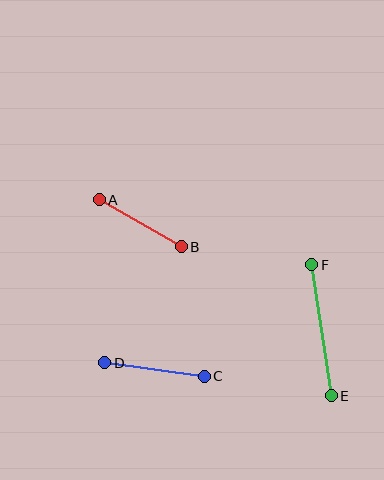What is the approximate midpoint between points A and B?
The midpoint is at approximately (140, 223) pixels.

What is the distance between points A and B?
The distance is approximately 95 pixels.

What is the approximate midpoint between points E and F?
The midpoint is at approximately (322, 330) pixels.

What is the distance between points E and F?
The distance is approximately 132 pixels.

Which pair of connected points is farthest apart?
Points E and F are farthest apart.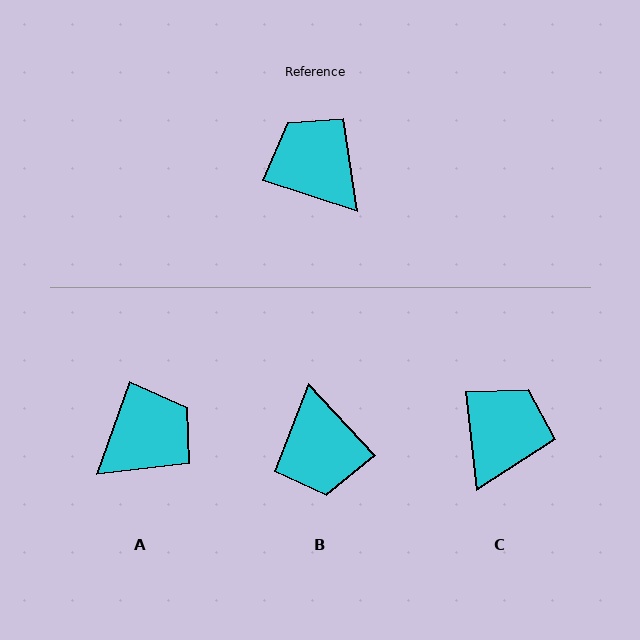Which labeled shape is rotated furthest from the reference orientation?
B, about 151 degrees away.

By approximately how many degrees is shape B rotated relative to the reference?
Approximately 151 degrees counter-clockwise.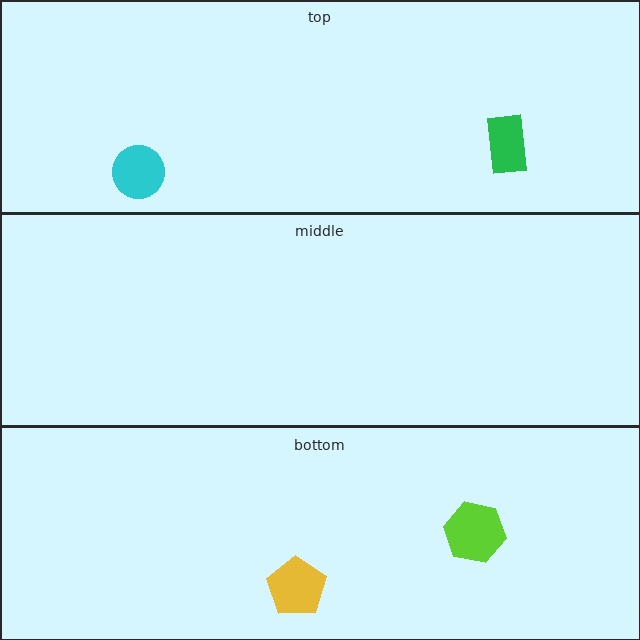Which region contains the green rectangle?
The top region.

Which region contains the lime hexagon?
The bottom region.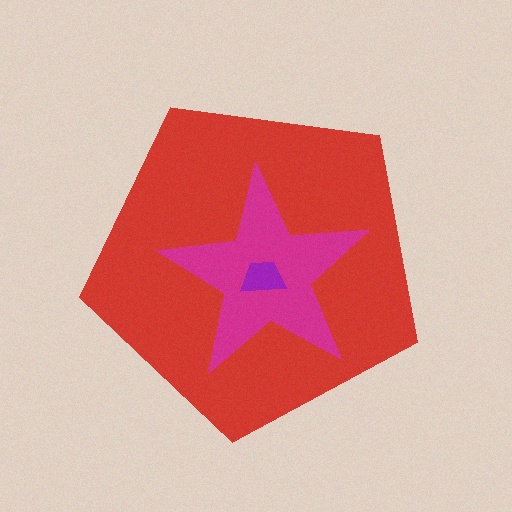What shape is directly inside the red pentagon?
The magenta star.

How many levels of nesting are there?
3.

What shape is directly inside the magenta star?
The purple trapezoid.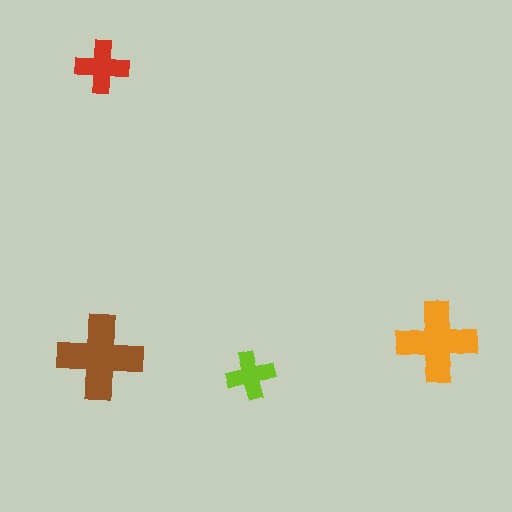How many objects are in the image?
There are 4 objects in the image.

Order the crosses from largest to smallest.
the brown one, the orange one, the red one, the lime one.